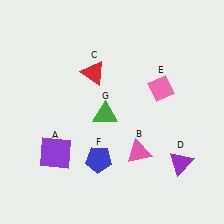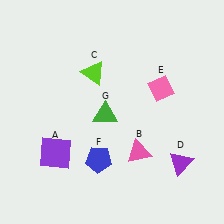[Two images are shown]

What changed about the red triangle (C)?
In Image 1, C is red. In Image 2, it changed to lime.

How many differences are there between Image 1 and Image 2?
There is 1 difference between the two images.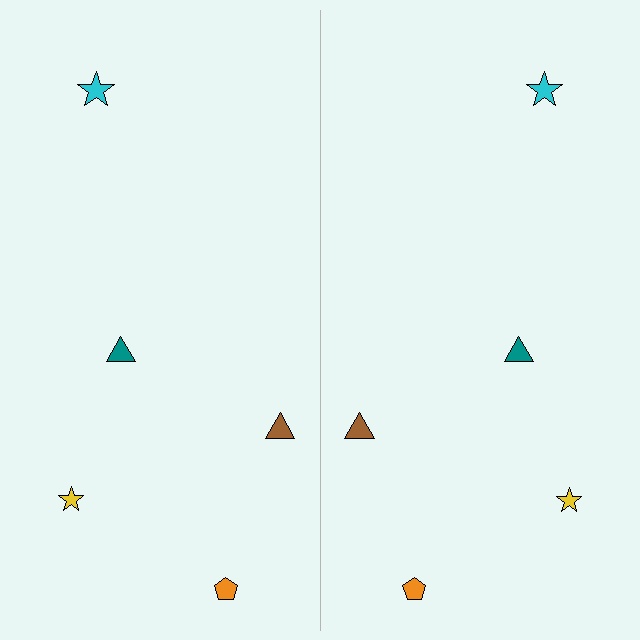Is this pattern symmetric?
Yes, this pattern has bilateral (reflection) symmetry.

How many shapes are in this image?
There are 10 shapes in this image.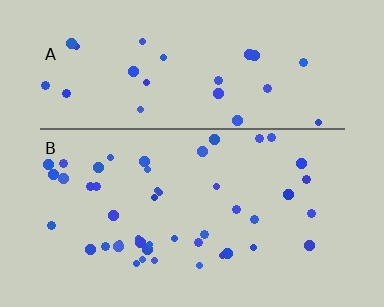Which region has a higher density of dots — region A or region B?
B (the bottom).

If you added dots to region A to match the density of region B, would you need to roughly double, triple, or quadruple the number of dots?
Approximately double.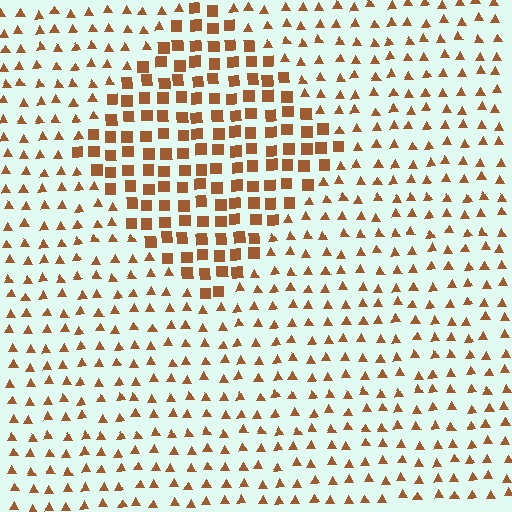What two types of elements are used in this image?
The image uses squares inside the diamond region and triangles outside it.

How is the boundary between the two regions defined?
The boundary is defined by a change in element shape: squares inside vs. triangles outside. All elements share the same color and spacing.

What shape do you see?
I see a diamond.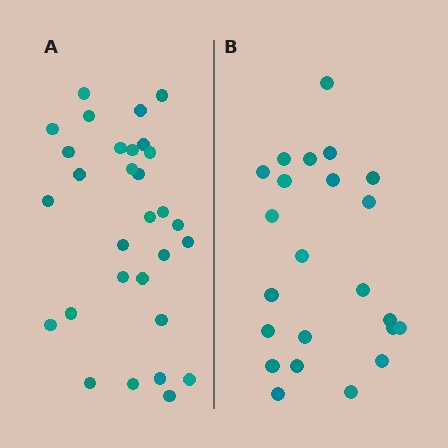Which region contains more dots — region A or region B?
Region A (the left region) has more dots.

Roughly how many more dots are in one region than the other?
Region A has roughly 8 or so more dots than region B.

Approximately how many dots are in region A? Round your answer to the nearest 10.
About 30 dots.